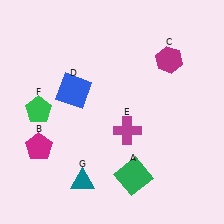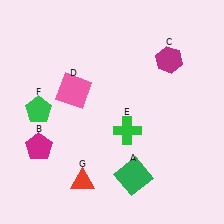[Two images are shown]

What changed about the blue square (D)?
In Image 1, D is blue. In Image 2, it changed to pink.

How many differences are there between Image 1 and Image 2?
There are 3 differences between the two images.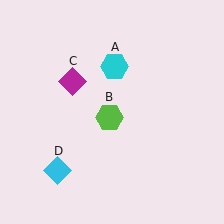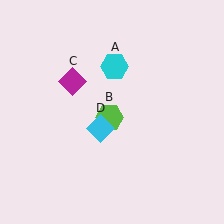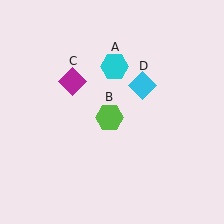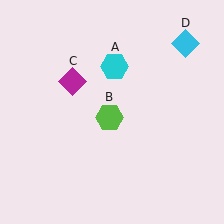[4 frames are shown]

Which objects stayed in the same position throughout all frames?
Cyan hexagon (object A) and lime hexagon (object B) and magenta diamond (object C) remained stationary.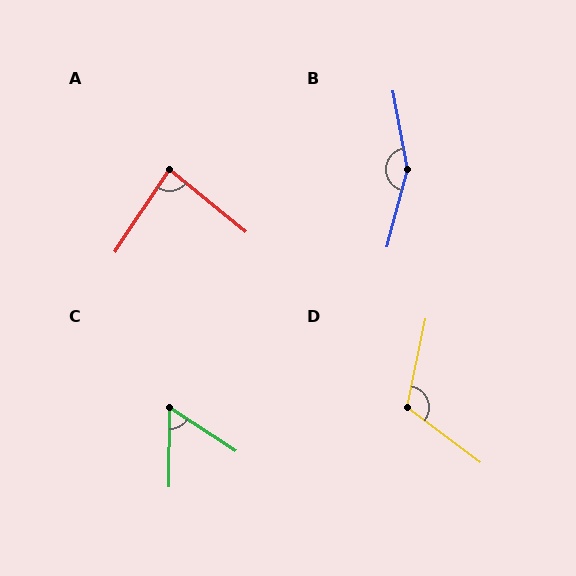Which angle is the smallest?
C, at approximately 57 degrees.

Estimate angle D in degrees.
Approximately 115 degrees.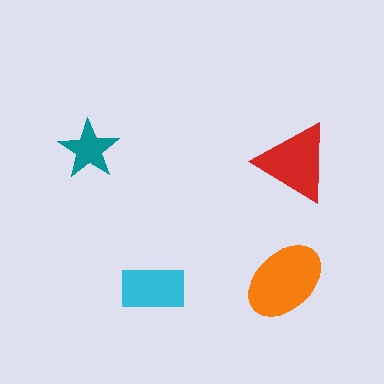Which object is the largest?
The orange ellipse.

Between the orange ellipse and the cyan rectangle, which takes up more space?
The orange ellipse.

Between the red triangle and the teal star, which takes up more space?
The red triangle.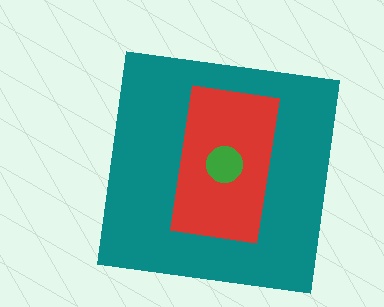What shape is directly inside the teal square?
The red rectangle.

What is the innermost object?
The green circle.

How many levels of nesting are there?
3.